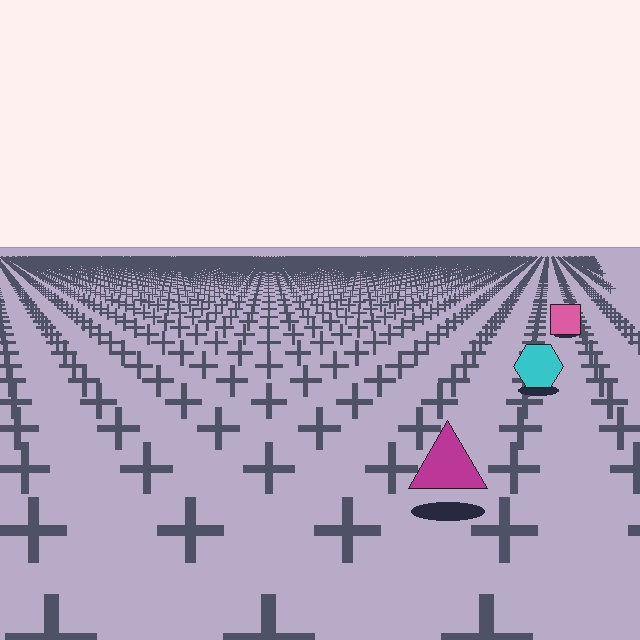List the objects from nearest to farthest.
From nearest to farthest: the magenta triangle, the cyan hexagon, the pink square.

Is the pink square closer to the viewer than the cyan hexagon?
No. The cyan hexagon is closer — you can tell from the texture gradient: the ground texture is coarser near it.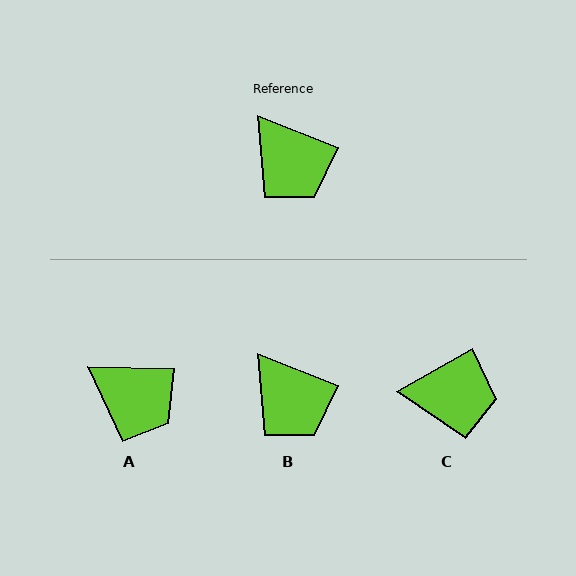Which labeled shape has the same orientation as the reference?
B.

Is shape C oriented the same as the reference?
No, it is off by about 51 degrees.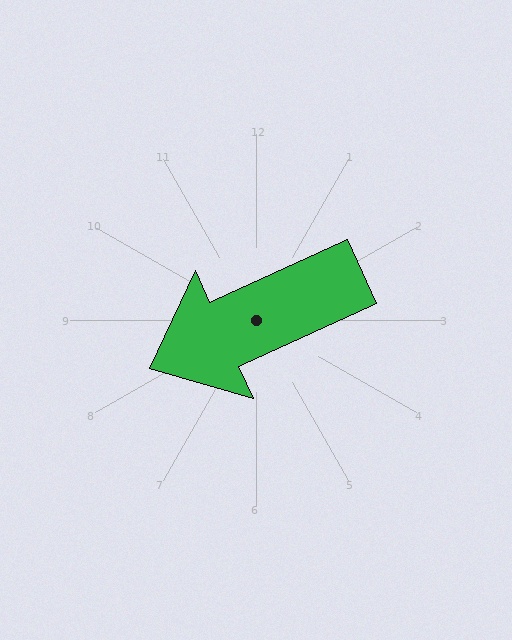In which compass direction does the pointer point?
Southwest.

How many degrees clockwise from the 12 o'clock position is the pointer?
Approximately 246 degrees.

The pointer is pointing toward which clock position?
Roughly 8 o'clock.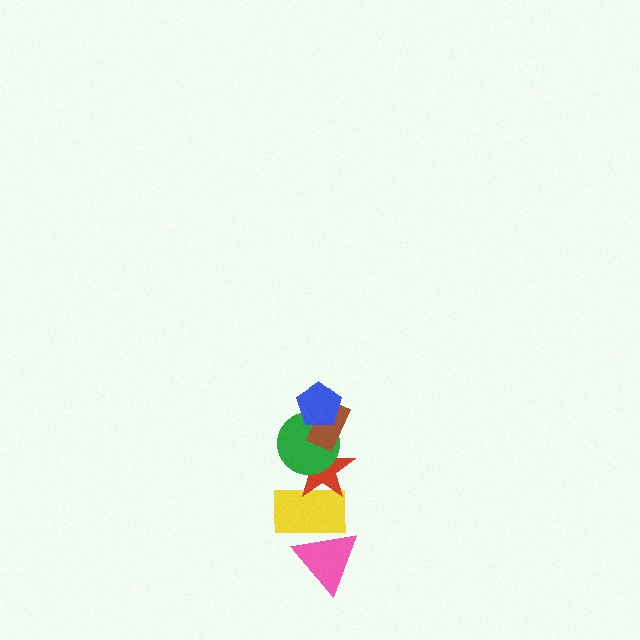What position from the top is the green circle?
The green circle is 3rd from the top.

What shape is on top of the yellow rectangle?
The red star is on top of the yellow rectangle.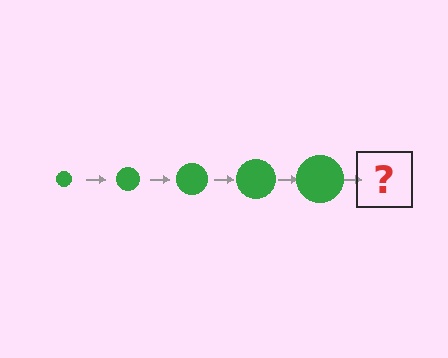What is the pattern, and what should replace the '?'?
The pattern is that the circle gets progressively larger each step. The '?' should be a green circle, larger than the previous one.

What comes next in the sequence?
The next element should be a green circle, larger than the previous one.